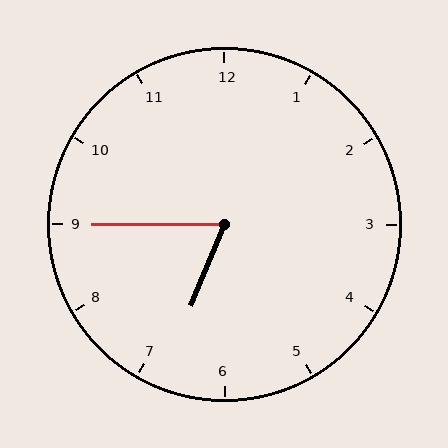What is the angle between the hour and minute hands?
Approximately 68 degrees.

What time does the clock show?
6:45.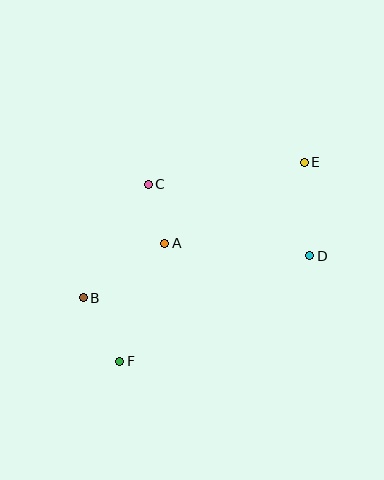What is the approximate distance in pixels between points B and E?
The distance between B and E is approximately 259 pixels.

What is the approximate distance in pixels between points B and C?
The distance between B and C is approximately 131 pixels.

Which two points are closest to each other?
Points A and C are closest to each other.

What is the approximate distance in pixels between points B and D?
The distance between B and D is approximately 230 pixels.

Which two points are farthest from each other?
Points E and F are farthest from each other.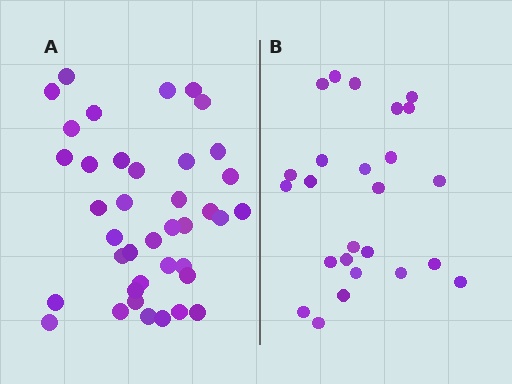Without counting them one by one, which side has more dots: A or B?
Region A (the left region) has more dots.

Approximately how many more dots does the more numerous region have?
Region A has approximately 15 more dots than region B.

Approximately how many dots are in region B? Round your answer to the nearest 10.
About 20 dots. (The exact count is 25, which rounds to 20.)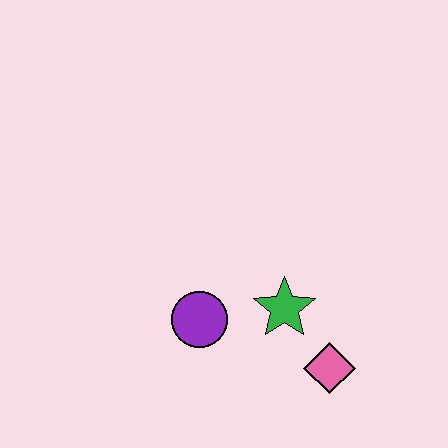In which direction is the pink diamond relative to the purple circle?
The pink diamond is to the right of the purple circle.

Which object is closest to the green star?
The pink diamond is closest to the green star.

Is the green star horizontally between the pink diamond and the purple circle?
Yes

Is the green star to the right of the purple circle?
Yes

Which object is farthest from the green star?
The purple circle is farthest from the green star.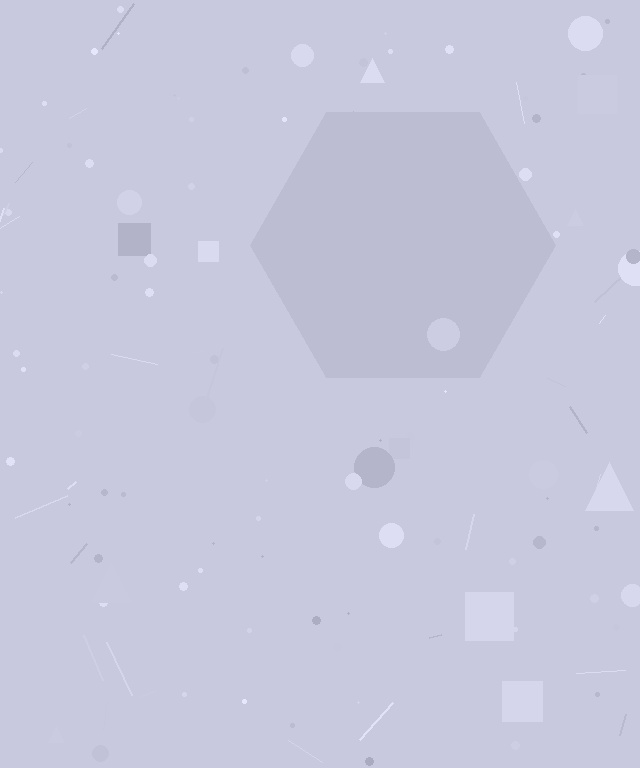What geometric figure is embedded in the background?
A hexagon is embedded in the background.